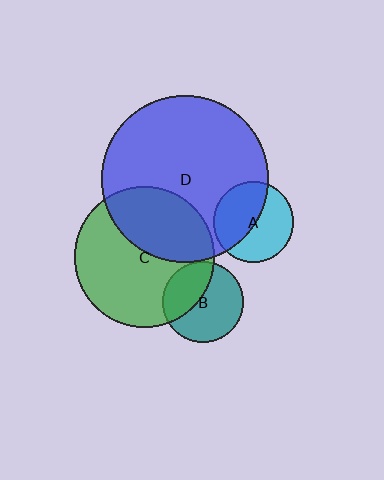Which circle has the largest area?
Circle D (blue).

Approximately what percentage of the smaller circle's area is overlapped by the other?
Approximately 40%.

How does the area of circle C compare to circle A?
Approximately 3.0 times.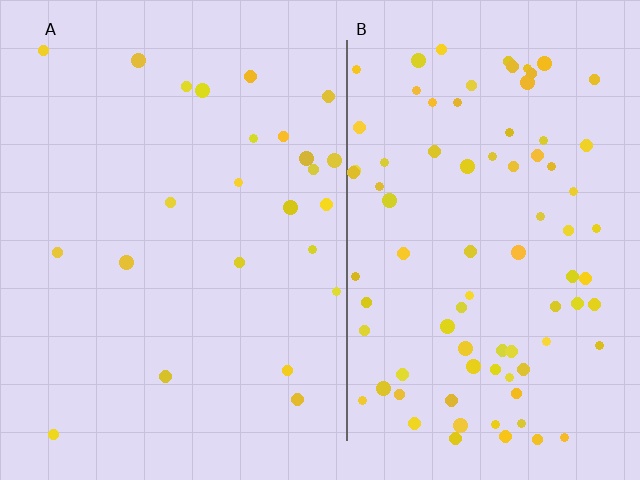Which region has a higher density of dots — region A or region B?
B (the right).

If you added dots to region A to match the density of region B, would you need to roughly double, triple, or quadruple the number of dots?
Approximately quadruple.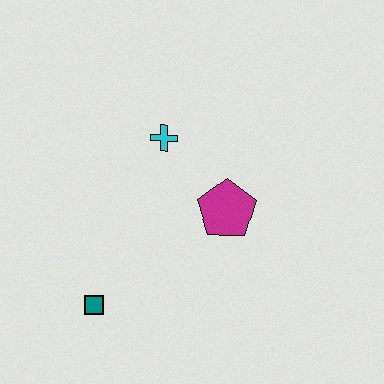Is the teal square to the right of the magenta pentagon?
No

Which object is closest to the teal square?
The magenta pentagon is closest to the teal square.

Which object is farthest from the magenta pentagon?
The teal square is farthest from the magenta pentagon.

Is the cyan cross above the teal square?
Yes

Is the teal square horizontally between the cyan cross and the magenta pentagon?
No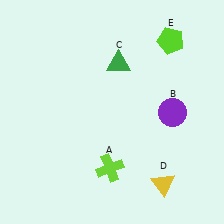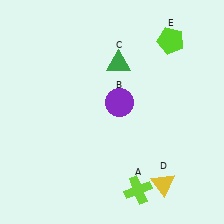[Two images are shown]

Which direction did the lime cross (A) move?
The lime cross (A) moved right.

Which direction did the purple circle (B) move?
The purple circle (B) moved left.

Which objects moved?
The objects that moved are: the lime cross (A), the purple circle (B).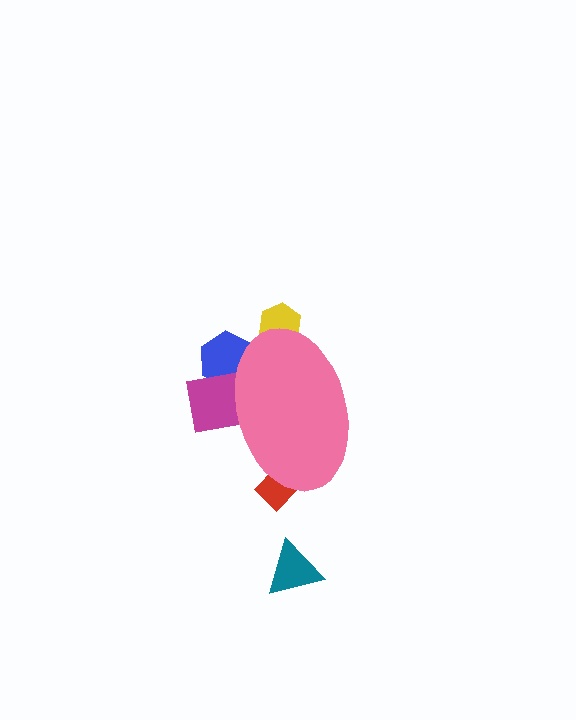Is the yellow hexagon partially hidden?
Yes, the yellow hexagon is partially hidden behind the pink ellipse.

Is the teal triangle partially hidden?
No, the teal triangle is fully visible.